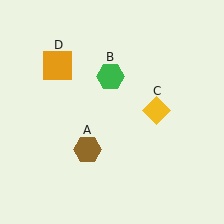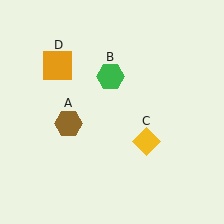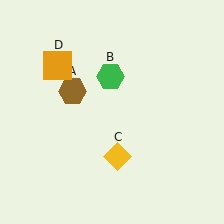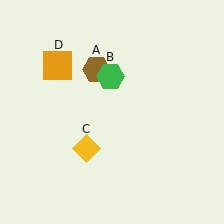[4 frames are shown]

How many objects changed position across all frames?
2 objects changed position: brown hexagon (object A), yellow diamond (object C).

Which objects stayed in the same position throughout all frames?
Green hexagon (object B) and orange square (object D) remained stationary.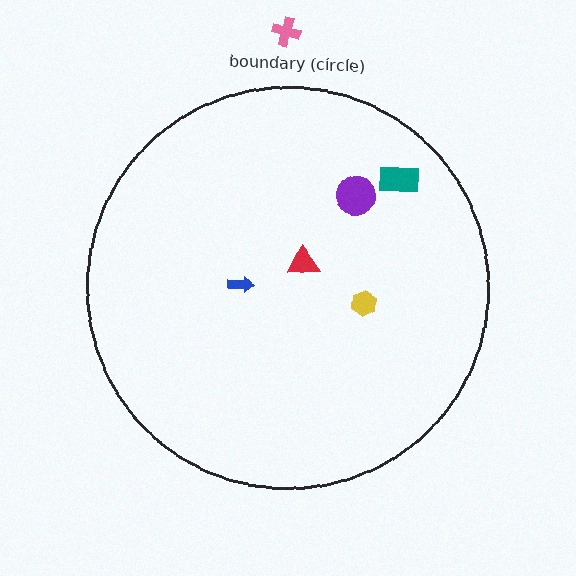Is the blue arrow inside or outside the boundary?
Inside.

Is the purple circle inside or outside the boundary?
Inside.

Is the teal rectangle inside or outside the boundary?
Inside.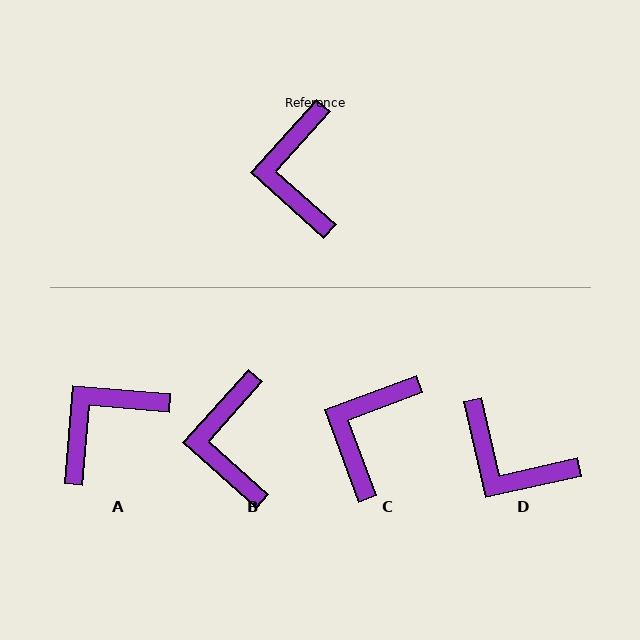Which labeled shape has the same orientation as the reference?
B.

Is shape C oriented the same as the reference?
No, it is off by about 28 degrees.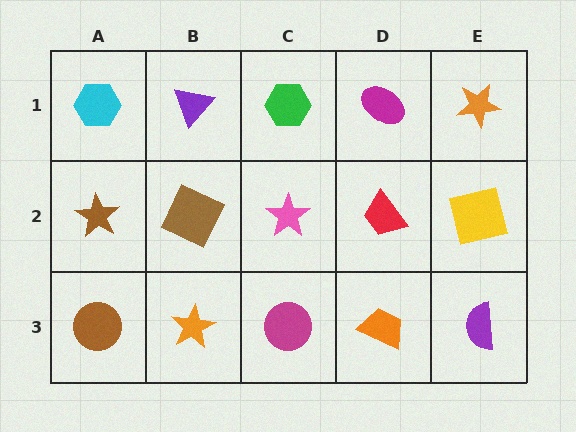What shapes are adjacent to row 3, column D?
A red trapezoid (row 2, column D), a magenta circle (row 3, column C), a purple semicircle (row 3, column E).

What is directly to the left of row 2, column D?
A pink star.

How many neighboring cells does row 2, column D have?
4.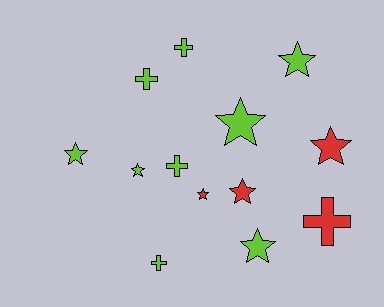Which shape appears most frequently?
Star, with 8 objects.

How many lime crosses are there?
There are 4 lime crosses.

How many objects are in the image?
There are 13 objects.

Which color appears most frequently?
Lime, with 9 objects.